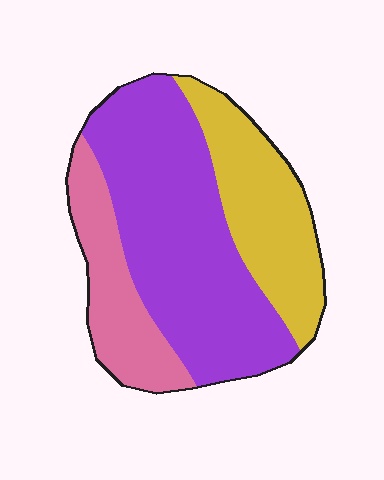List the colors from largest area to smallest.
From largest to smallest: purple, yellow, pink.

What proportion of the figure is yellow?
Yellow covers 27% of the figure.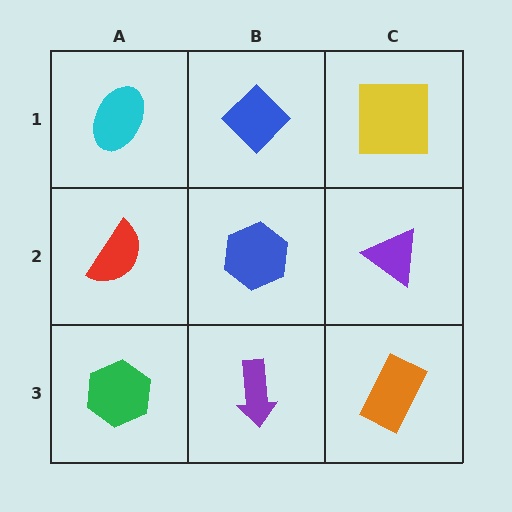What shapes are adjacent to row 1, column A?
A red semicircle (row 2, column A), a blue diamond (row 1, column B).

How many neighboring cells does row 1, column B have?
3.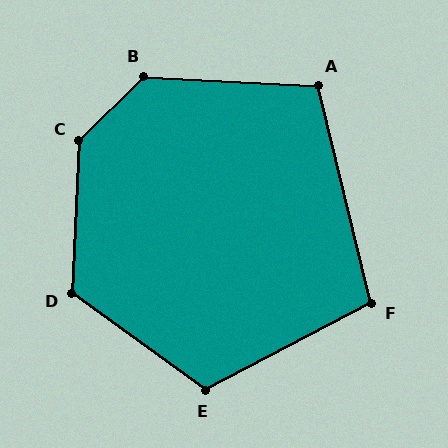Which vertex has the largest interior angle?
C, at approximately 137 degrees.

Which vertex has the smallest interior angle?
F, at approximately 104 degrees.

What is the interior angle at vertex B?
Approximately 133 degrees (obtuse).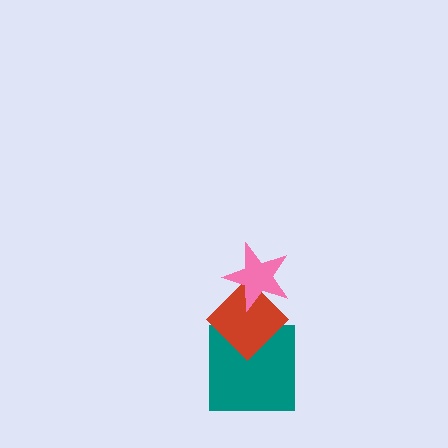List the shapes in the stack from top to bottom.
From top to bottom: the pink star, the red diamond, the teal square.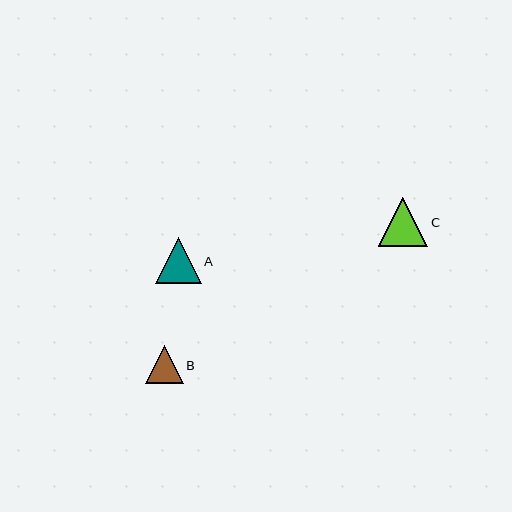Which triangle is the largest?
Triangle C is the largest with a size of approximately 49 pixels.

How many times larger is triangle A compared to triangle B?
Triangle A is approximately 1.2 times the size of triangle B.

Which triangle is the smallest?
Triangle B is the smallest with a size of approximately 38 pixels.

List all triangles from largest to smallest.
From largest to smallest: C, A, B.